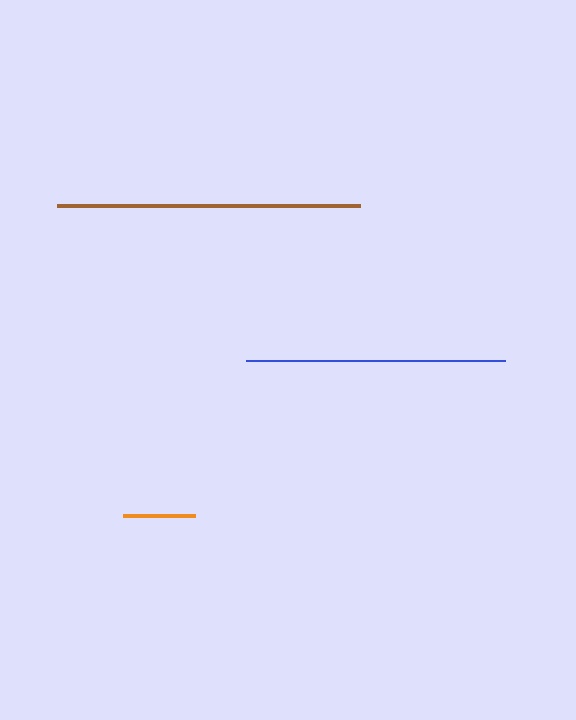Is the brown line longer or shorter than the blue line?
The brown line is longer than the blue line.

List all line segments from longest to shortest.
From longest to shortest: brown, blue, orange.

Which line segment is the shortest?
The orange line is the shortest at approximately 72 pixels.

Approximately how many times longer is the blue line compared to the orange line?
The blue line is approximately 3.6 times the length of the orange line.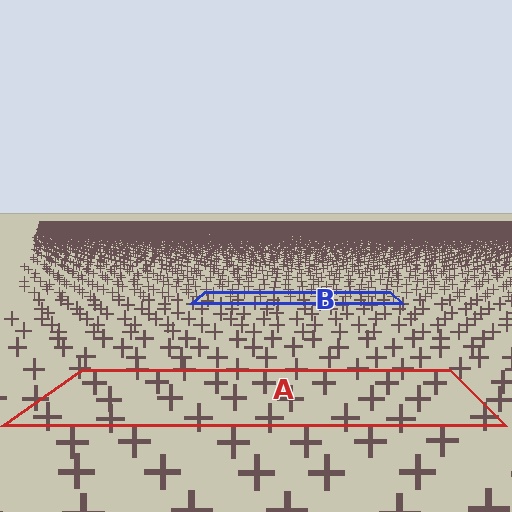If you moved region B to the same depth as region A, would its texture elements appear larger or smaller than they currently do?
They would appear larger. At a closer depth, the same texture elements are projected at a bigger on-screen size.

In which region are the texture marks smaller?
The texture marks are smaller in region B, because it is farther away.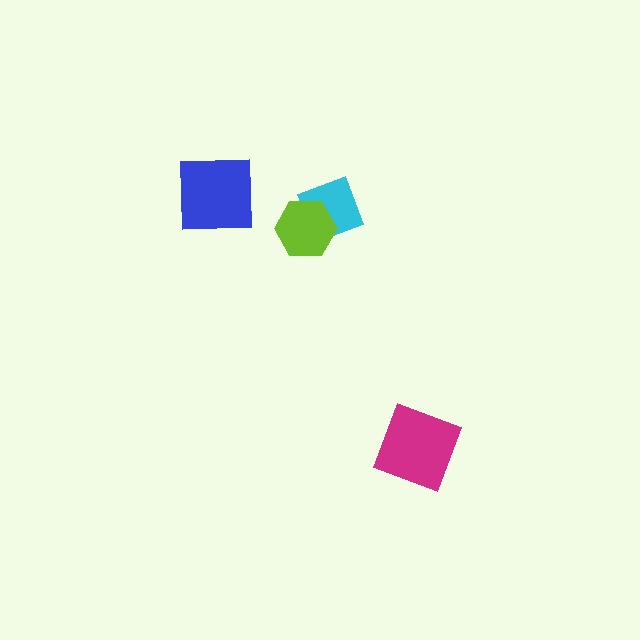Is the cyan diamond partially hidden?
Yes, it is partially covered by another shape.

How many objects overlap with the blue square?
0 objects overlap with the blue square.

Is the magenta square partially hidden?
No, no other shape covers it.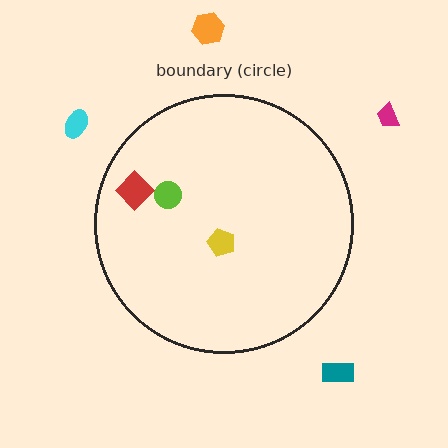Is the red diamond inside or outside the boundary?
Inside.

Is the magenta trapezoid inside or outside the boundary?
Outside.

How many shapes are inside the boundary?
3 inside, 4 outside.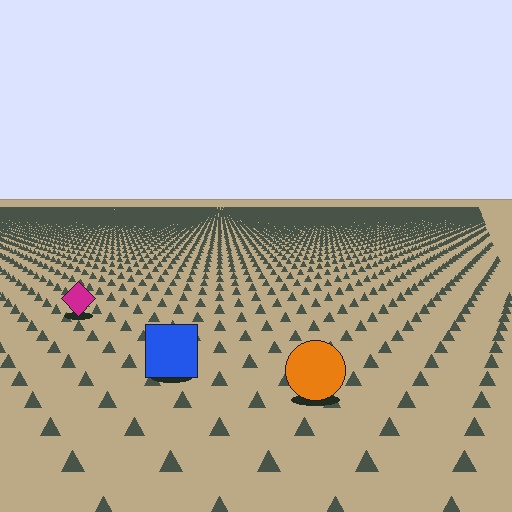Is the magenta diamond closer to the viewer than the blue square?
No. The blue square is closer — you can tell from the texture gradient: the ground texture is coarser near it.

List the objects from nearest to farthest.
From nearest to farthest: the orange circle, the blue square, the magenta diamond.